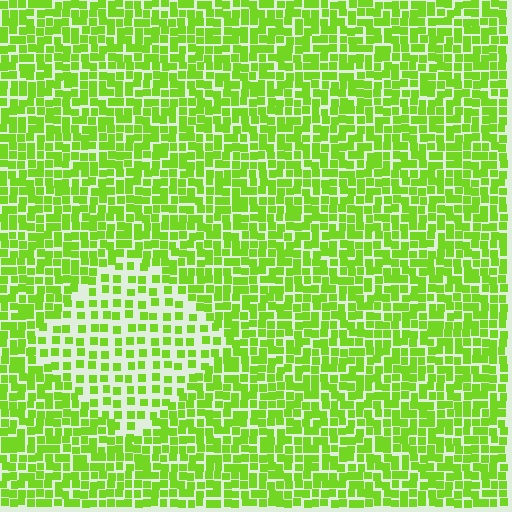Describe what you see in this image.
The image contains small lime elements arranged at two different densities. A diamond-shaped region is visible where the elements are less densely packed than the surrounding area.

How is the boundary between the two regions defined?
The boundary is defined by a change in element density (approximately 1.9x ratio). All elements are the same color, size, and shape.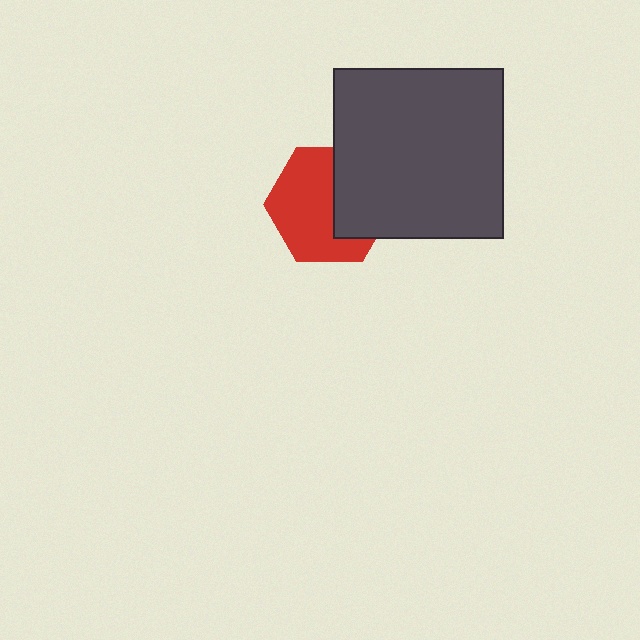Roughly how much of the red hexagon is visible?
About half of it is visible (roughly 61%).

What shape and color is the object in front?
The object in front is a dark gray square.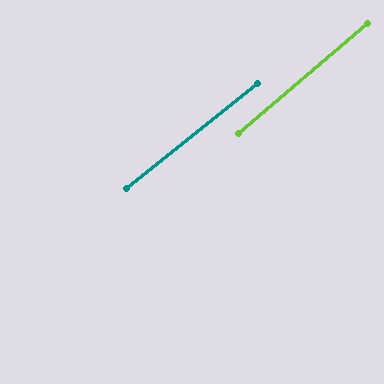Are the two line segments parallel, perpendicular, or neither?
Parallel — their directions differ by only 1.5°.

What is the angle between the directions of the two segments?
Approximately 1 degree.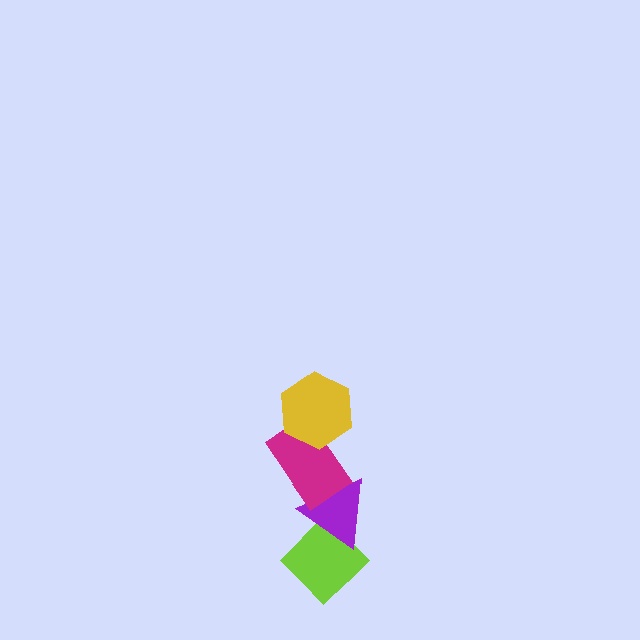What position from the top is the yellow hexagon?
The yellow hexagon is 1st from the top.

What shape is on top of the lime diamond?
The purple triangle is on top of the lime diamond.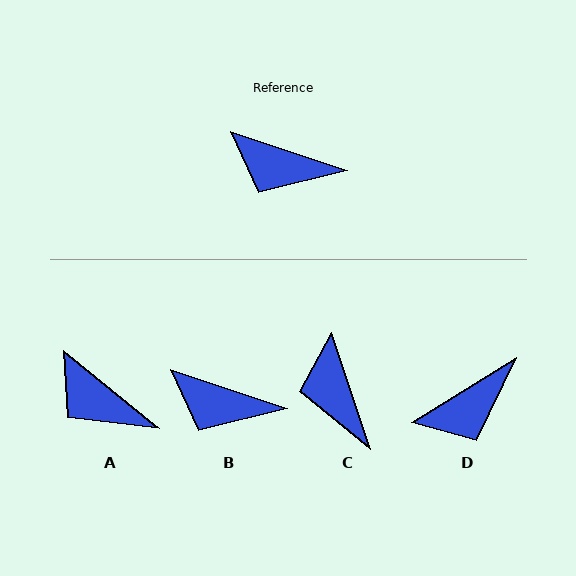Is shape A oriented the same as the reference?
No, it is off by about 21 degrees.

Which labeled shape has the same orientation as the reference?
B.